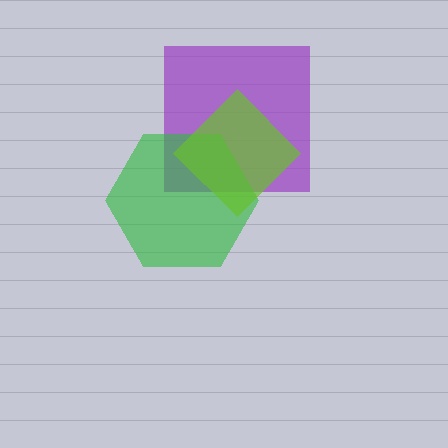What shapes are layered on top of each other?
The layered shapes are: a purple square, a green hexagon, a lime diamond.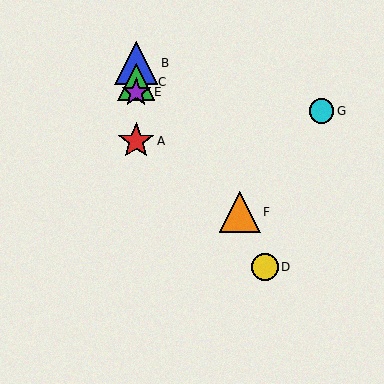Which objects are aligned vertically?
Objects A, B, C, E are aligned vertically.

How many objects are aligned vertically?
4 objects (A, B, C, E) are aligned vertically.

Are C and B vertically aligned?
Yes, both are at x≈136.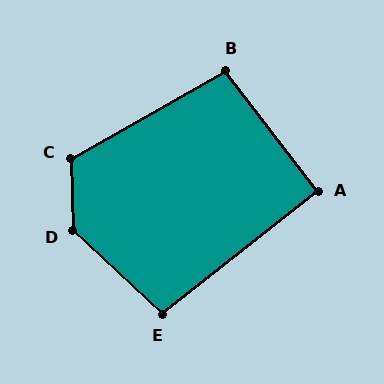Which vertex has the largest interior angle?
D, at approximately 134 degrees.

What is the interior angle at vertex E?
Approximately 99 degrees (obtuse).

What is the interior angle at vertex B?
Approximately 98 degrees (obtuse).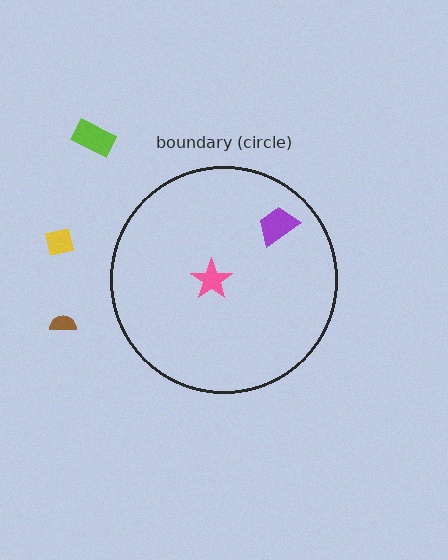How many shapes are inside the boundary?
2 inside, 3 outside.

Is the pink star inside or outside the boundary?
Inside.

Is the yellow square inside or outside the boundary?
Outside.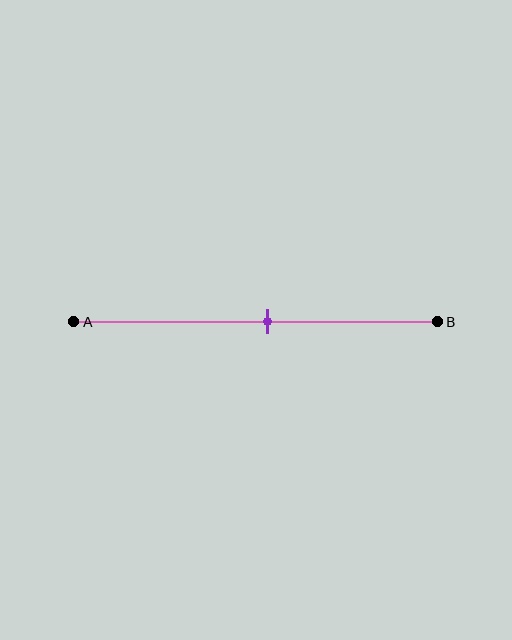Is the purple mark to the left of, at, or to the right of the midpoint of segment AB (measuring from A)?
The purple mark is to the right of the midpoint of segment AB.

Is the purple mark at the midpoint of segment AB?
No, the mark is at about 55% from A, not at the 50% midpoint.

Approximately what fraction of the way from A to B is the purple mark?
The purple mark is approximately 55% of the way from A to B.